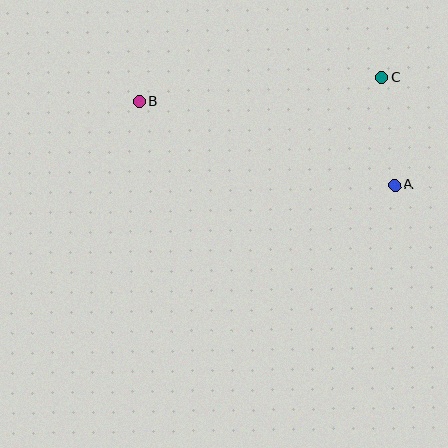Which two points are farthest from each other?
Points A and B are farthest from each other.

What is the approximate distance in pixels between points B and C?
The distance between B and C is approximately 243 pixels.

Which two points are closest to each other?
Points A and C are closest to each other.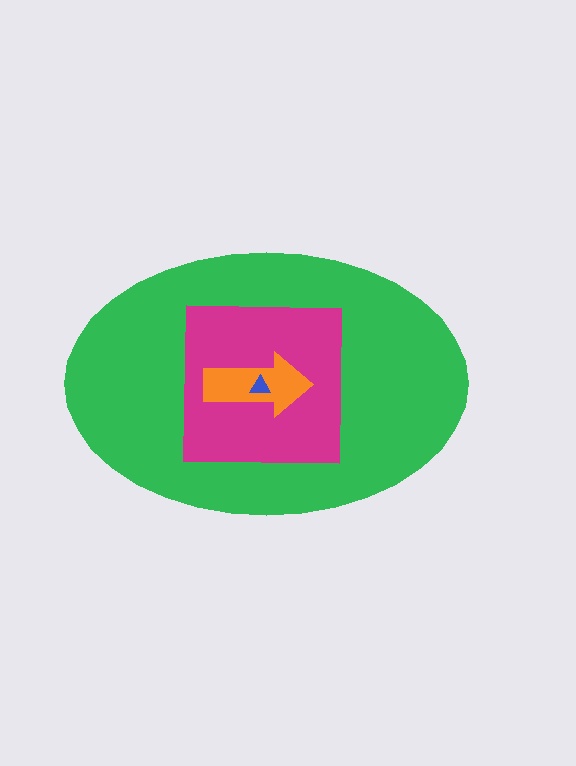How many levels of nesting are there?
4.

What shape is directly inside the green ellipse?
The magenta square.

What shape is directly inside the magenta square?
The orange arrow.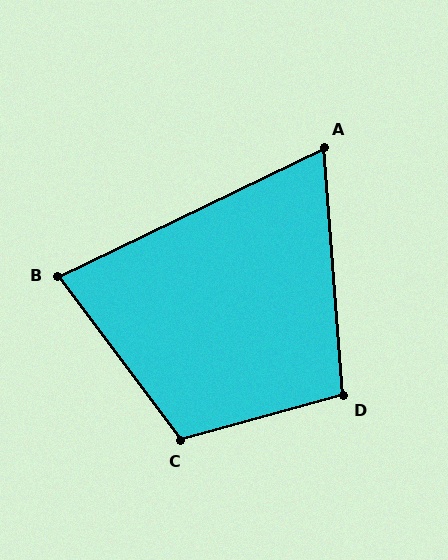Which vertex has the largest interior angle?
C, at approximately 111 degrees.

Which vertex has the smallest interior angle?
A, at approximately 69 degrees.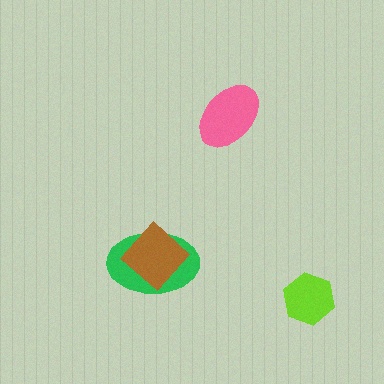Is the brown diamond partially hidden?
No, no other shape covers it.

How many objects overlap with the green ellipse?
1 object overlaps with the green ellipse.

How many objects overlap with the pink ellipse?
0 objects overlap with the pink ellipse.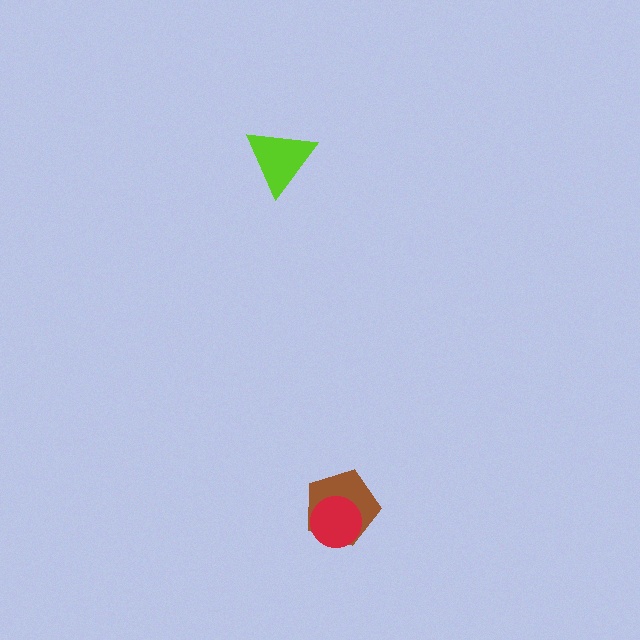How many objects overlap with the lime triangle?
0 objects overlap with the lime triangle.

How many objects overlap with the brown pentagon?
1 object overlaps with the brown pentagon.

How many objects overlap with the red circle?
1 object overlaps with the red circle.